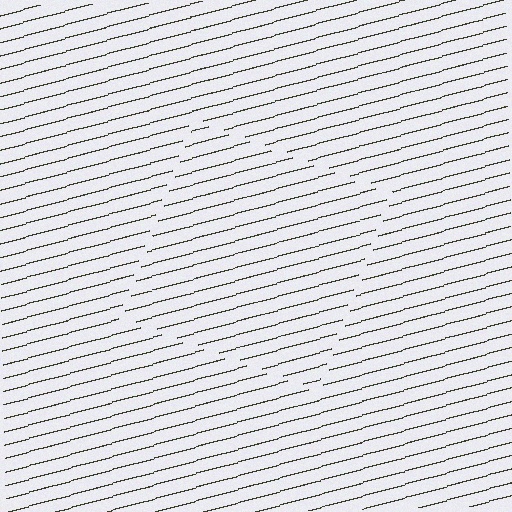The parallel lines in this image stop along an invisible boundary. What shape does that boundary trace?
An illusory square. The interior of the shape contains the same grating, shifted by half a period — the contour is defined by the phase discontinuity where line-ends from the inner and outer gratings abut.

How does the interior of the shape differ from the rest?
The interior of the shape contains the same grating, shifted by half a period — the contour is defined by the phase discontinuity where line-ends from the inner and outer gratings abut.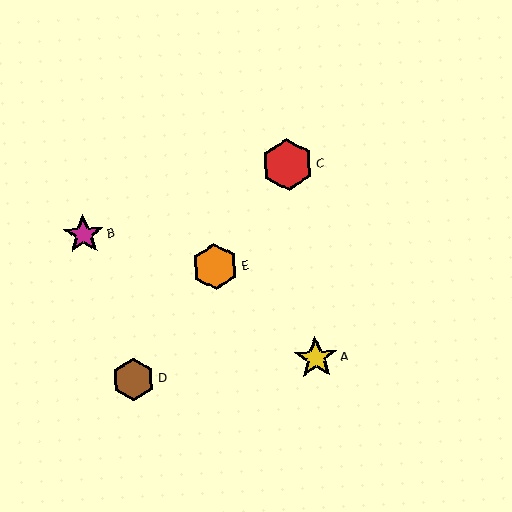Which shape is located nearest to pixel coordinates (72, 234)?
The magenta star (labeled B) at (84, 235) is nearest to that location.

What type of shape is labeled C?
Shape C is a red hexagon.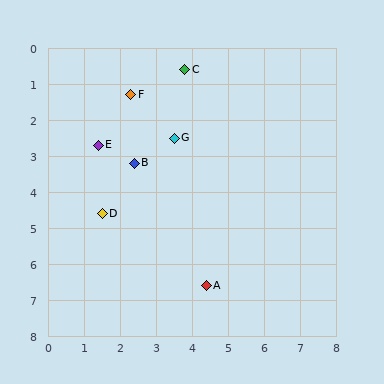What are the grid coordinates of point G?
Point G is at approximately (3.5, 2.5).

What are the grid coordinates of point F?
Point F is at approximately (2.3, 1.3).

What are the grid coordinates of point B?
Point B is at approximately (2.4, 3.2).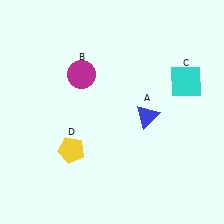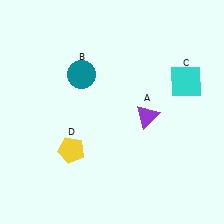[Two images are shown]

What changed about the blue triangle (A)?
In Image 1, A is blue. In Image 2, it changed to purple.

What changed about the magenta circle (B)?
In Image 1, B is magenta. In Image 2, it changed to teal.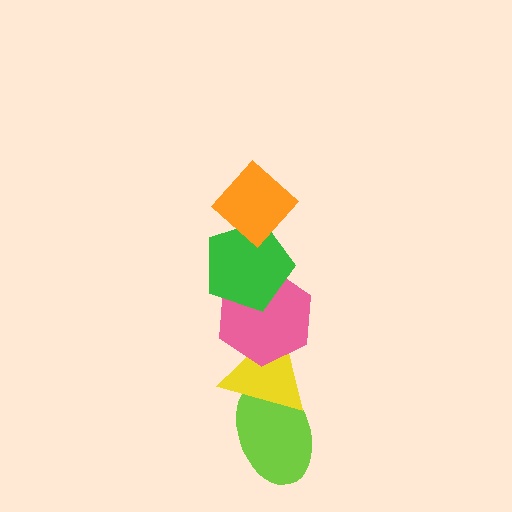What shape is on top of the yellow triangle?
The pink hexagon is on top of the yellow triangle.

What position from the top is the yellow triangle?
The yellow triangle is 4th from the top.